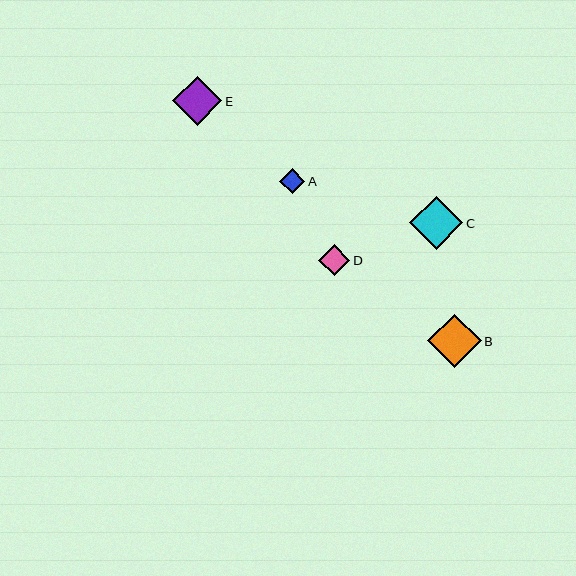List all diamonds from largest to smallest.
From largest to smallest: C, B, E, D, A.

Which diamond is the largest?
Diamond C is the largest with a size of approximately 54 pixels.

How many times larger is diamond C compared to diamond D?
Diamond C is approximately 1.7 times the size of diamond D.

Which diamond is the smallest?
Diamond A is the smallest with a size of approximately 26 pixels.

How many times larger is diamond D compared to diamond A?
Diamond D is approximately 1.2 times the size of diamond A.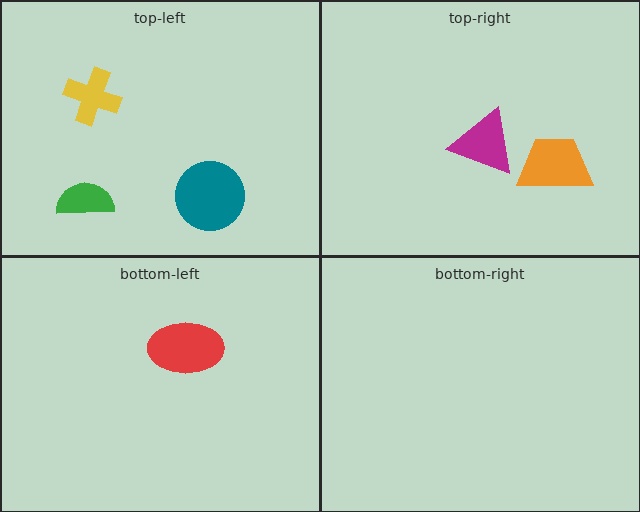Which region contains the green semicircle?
The top-left region.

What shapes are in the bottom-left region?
The red ellipse.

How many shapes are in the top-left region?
3.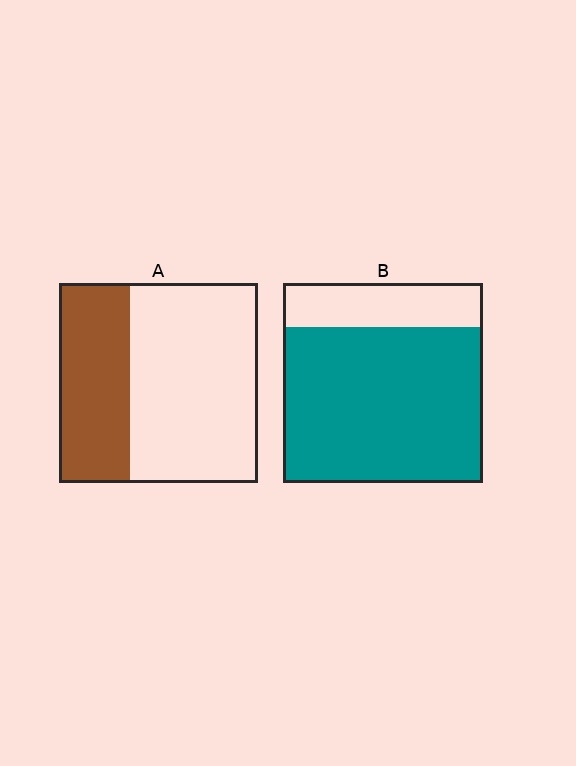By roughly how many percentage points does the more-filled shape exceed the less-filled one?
By roughly 40 percentage points (B over A).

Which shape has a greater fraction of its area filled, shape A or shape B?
Shape B.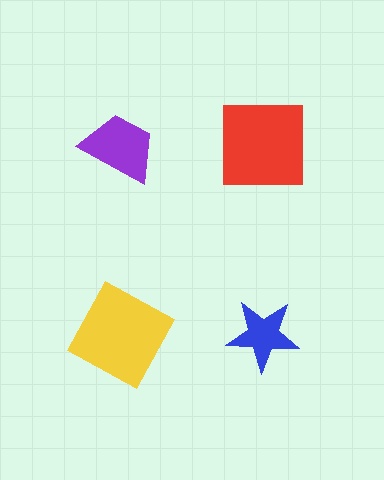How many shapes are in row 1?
2 shapes.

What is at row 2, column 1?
A yellow square.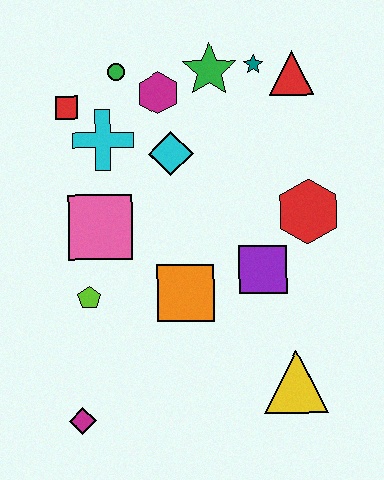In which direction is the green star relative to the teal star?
The green star is to the left of the teal star.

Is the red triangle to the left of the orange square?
No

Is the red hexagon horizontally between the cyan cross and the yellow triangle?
No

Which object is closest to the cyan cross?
The red square is closest to the cyan cross.